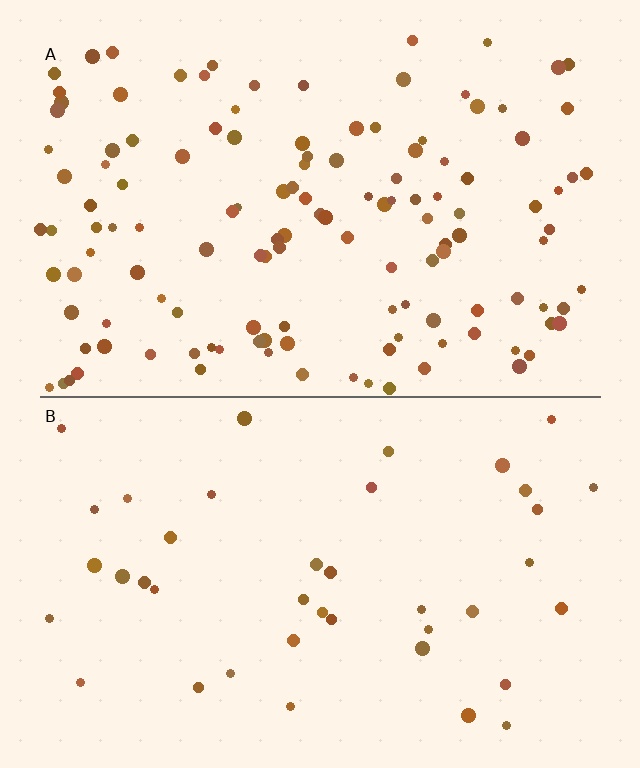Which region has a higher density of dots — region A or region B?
A (the top).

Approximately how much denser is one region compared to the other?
Approximately 3.2× — region A over region B.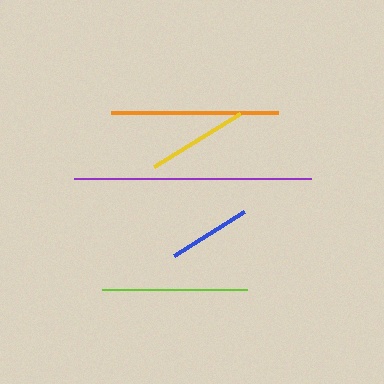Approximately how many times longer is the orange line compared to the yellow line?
The orange line is approximately 1.7 times the length of the yellow line.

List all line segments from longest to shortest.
From longest to shortest: purple, orange, lime, yellow, blue.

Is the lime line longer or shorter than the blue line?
The lime line is longer than the blue line.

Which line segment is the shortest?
The blue line is the shortest at approximately 82 pixels.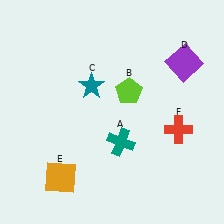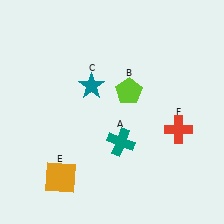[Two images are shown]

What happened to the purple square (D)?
The purple square (D) was removed in Image 2. It was in the top-right area of Image 1.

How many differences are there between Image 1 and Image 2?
There is 1 difference between the two images.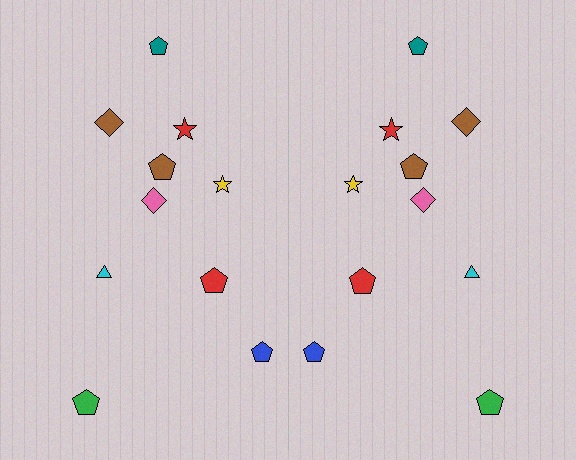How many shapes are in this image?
There are 20 shapes in this image.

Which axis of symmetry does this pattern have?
The pattern has a vertical axis of symmetry running through the center of the image.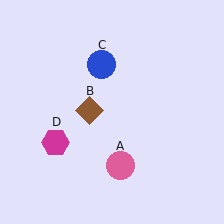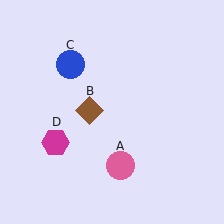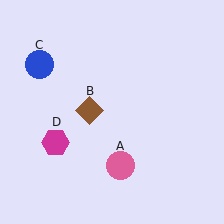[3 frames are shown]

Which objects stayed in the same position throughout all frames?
Pink circle (object A) and brown diamond (object B) and magenta hexagon (object D) remained stationary.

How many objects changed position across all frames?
1 object changed position: blue circle (object C).